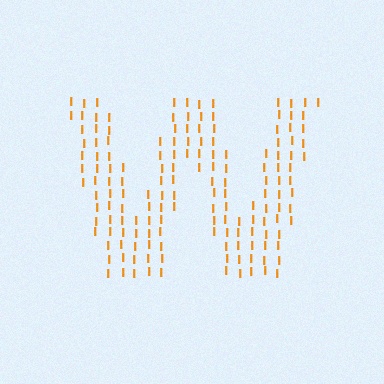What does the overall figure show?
The overall figure shows the letter W.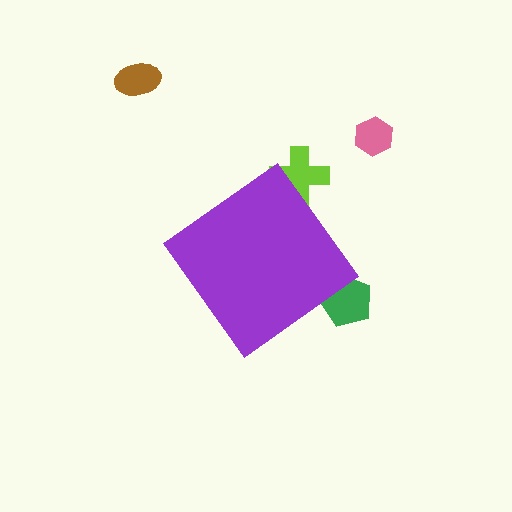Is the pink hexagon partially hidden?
No, the pink hexagon is fully visible.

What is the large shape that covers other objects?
A purple diamond.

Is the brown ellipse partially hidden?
No, the brown ellipse is fully visible.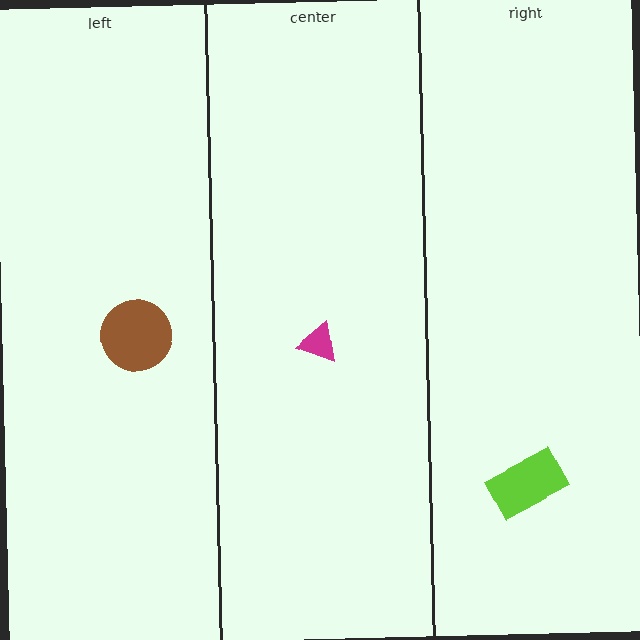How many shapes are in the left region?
1.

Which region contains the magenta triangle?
The center region.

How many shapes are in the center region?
1.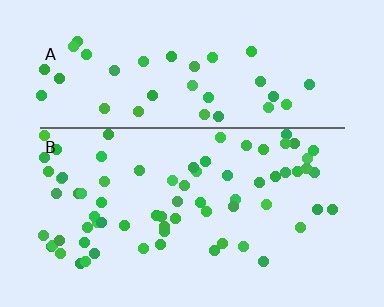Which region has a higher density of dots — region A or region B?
B (the bottom).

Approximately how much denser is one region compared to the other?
Approximately 1.8× — region B over region A.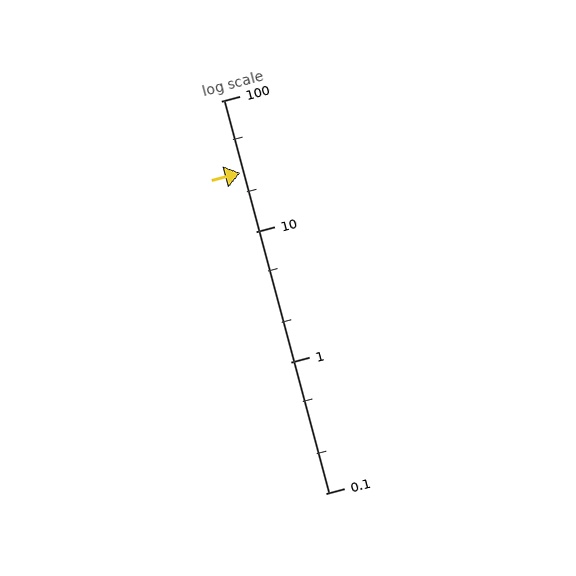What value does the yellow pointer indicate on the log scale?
The pointer indicates approximately 28.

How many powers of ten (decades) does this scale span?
The scale spans 3 decades, from 0.1 to 100.